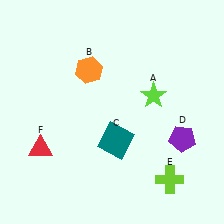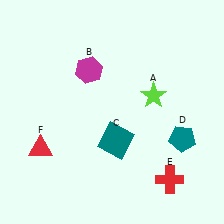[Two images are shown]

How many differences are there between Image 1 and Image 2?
There are 3 differences between the two images.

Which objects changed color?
B changed from orange to magenta. D changed from purple to teal. E changed from lime to red.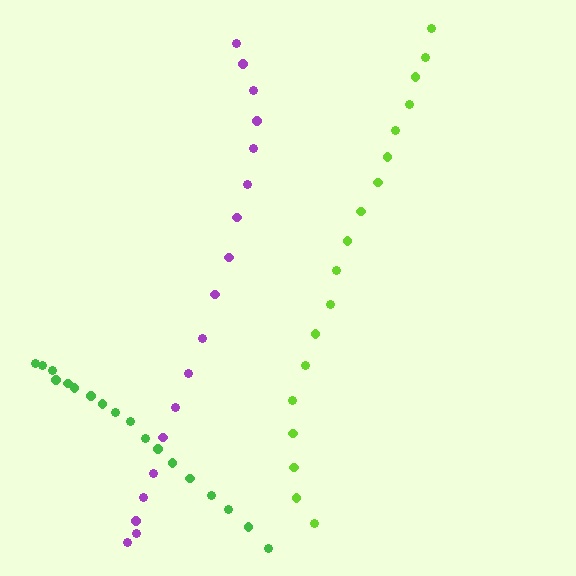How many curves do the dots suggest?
There are 3 distinct paths.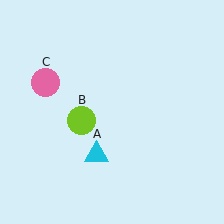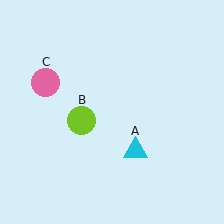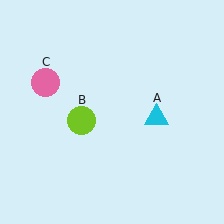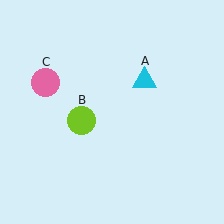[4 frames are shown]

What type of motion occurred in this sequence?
The cyan triangle (object A) rotated counterclockwise around the center of the scene.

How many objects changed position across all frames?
1 object changed position: cyan triangle (object A).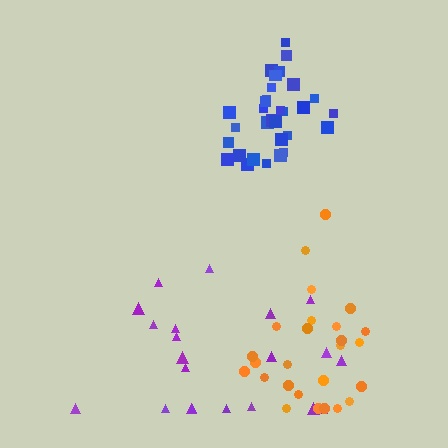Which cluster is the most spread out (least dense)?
Purple.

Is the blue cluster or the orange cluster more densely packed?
Blue.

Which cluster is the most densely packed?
Blue.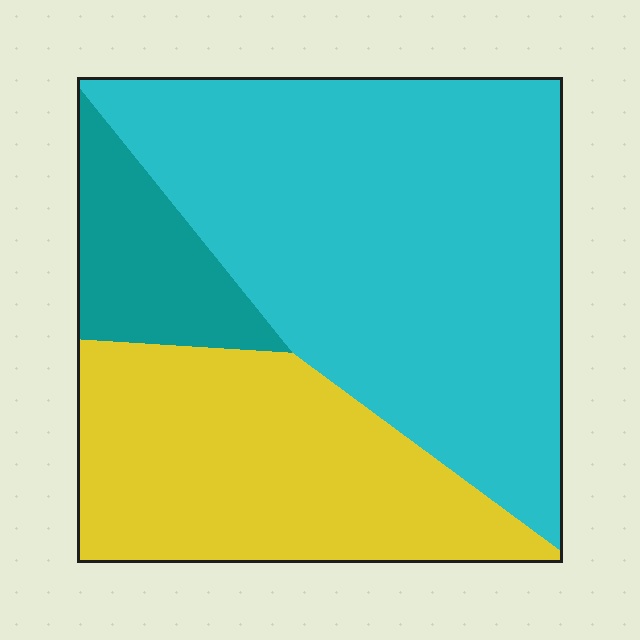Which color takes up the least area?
Teal, at roughly 10%.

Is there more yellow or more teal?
Yellow.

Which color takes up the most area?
Cyan, at roughly 55%.